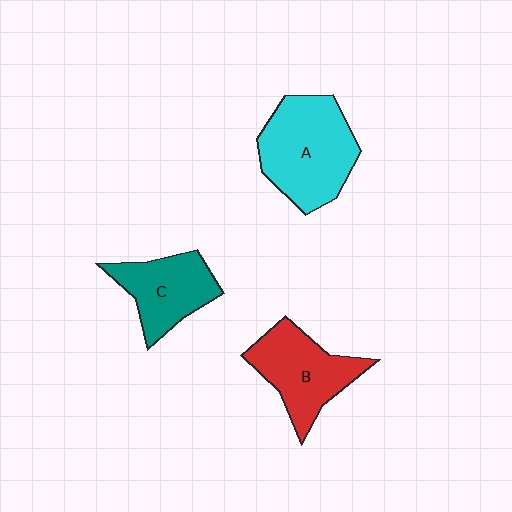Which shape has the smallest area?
Shape C (teal).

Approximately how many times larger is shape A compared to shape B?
Approximately 1.3 times.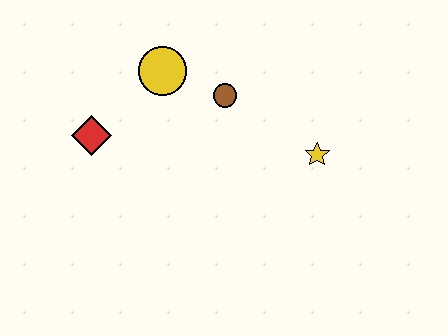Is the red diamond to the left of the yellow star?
Yes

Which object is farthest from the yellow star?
The red diamond is farthest from the yellow star.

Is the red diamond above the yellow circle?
No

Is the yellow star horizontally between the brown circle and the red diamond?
No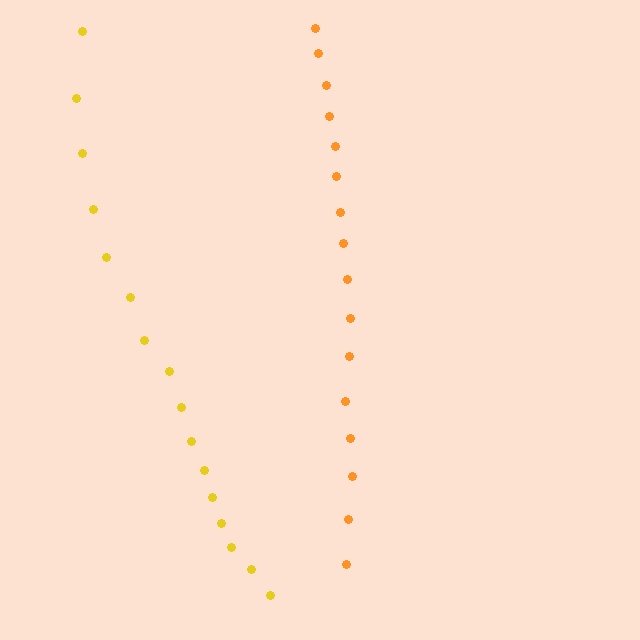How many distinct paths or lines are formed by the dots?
There are 2 distinct paths.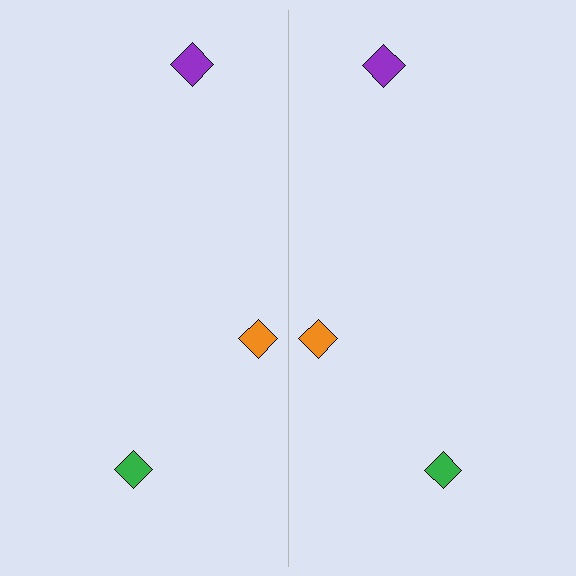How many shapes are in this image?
There are 6 shapes in this image.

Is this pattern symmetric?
Yes, this pattern has bilateral (reflection) symmetry.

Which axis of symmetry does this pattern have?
The pattern has a vertical axis of symmetry running through the center of the image.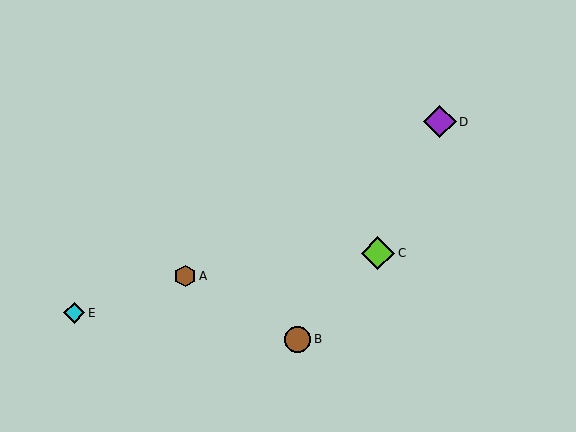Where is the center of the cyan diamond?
The center of the cyan diamond is at (74, 313).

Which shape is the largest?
The lime diamond (labeled C) is the largest.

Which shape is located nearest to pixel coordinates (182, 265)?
The brown hexagon (labeled A) at (185, 276) is nearest to that location.